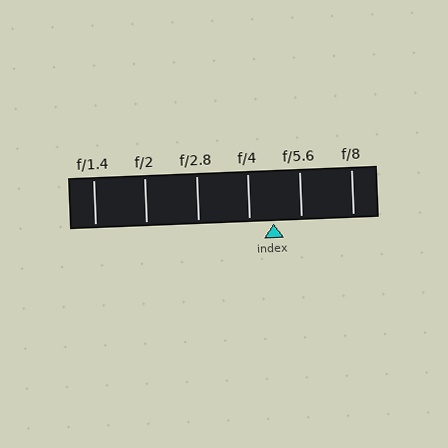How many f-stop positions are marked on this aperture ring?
There are 6 f-stop positions marked.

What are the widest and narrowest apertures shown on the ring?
The widest aperture shown is f/1.4 and the narrowest is f/8.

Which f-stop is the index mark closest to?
The index mark is closest to f/4.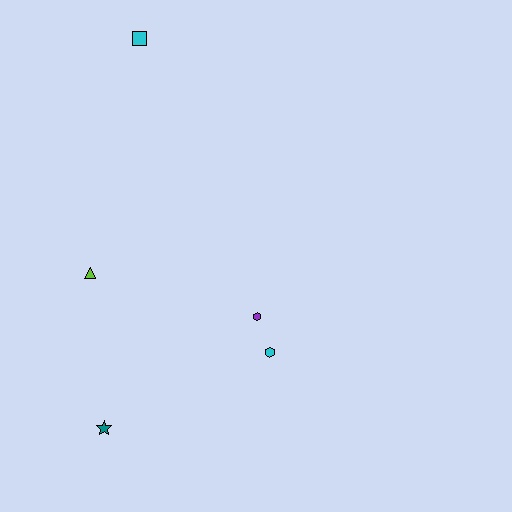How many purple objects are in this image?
There is 1 purple object.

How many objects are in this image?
There are 5 objects.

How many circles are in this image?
There are no circles.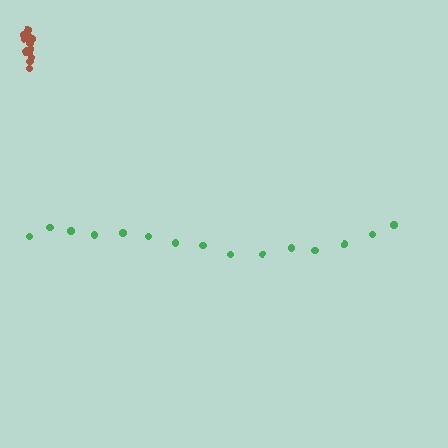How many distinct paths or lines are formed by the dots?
There are 2 distinct paths.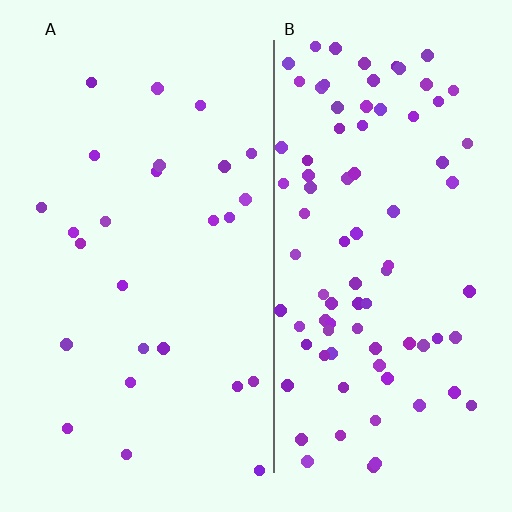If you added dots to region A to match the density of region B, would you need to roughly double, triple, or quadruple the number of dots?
Approximately triple.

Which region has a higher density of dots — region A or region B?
B (the right).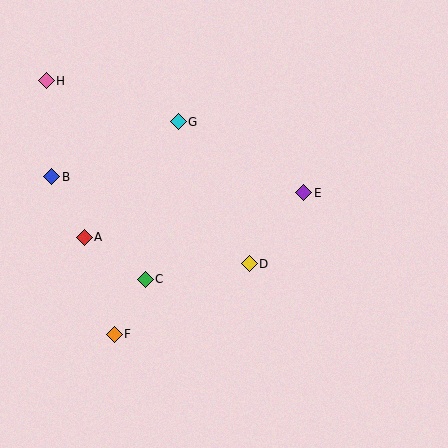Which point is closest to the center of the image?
Point D at (249, 264) is closest to the center.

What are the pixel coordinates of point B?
Point B is at (52, 177).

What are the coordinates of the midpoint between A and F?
The midpoint between A and F is at (99, 286).